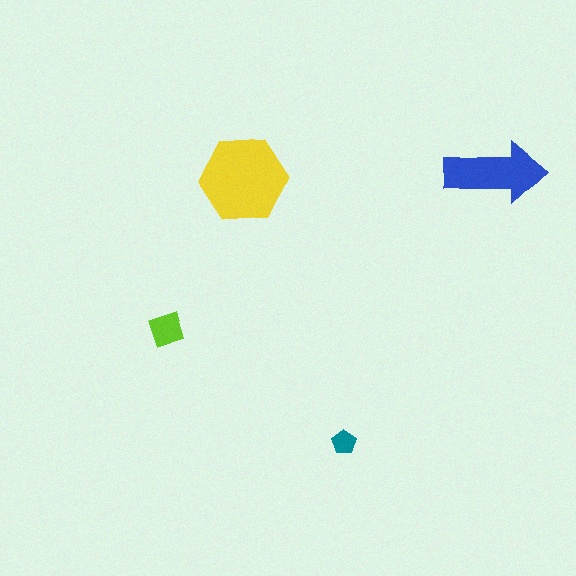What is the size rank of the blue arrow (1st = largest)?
2nd.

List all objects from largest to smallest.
The yellow hexagon, the blue arrow, the lime diamond, the teal pentagon.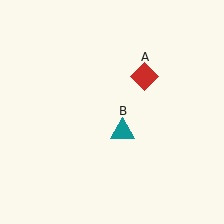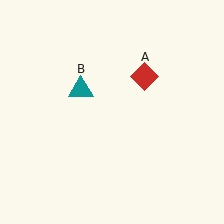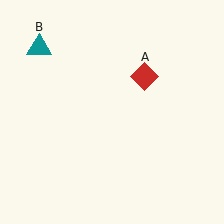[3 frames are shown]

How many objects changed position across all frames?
1 object changed position: teal triangle (object B).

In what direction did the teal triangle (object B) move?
The teal triangle (object B) moved up and to the left.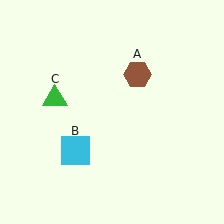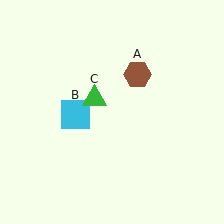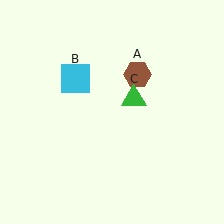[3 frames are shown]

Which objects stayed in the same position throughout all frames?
Brown hexagon (object A) remained stationary.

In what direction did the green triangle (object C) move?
The green triangle (object C) moved right.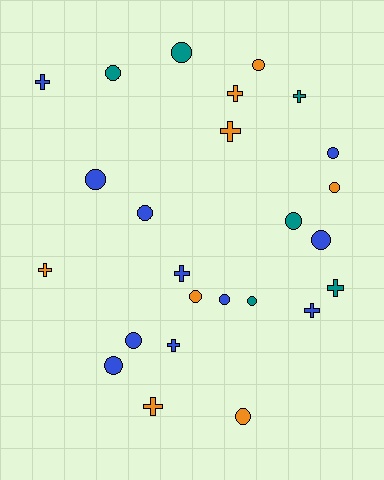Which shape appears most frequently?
Circle, with 15 objects.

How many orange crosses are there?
There are 4 orange crosses.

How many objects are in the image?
There are 25 objects.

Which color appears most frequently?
Blue, with 11 objects.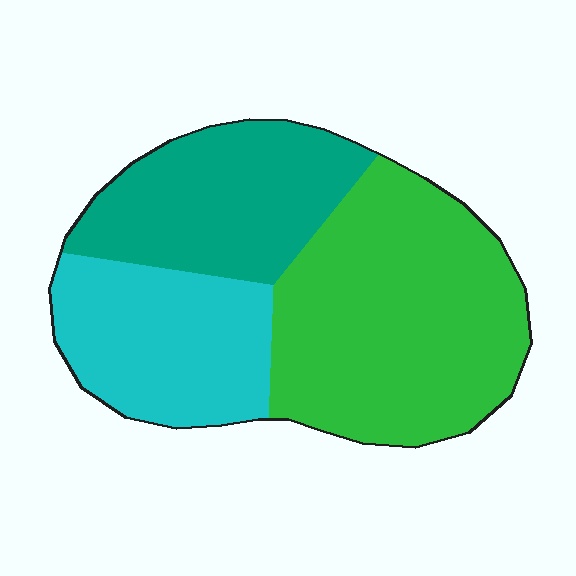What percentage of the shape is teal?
Teal takes up between a quarter and a half of the shape.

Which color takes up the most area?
Green, at roughly 45%.